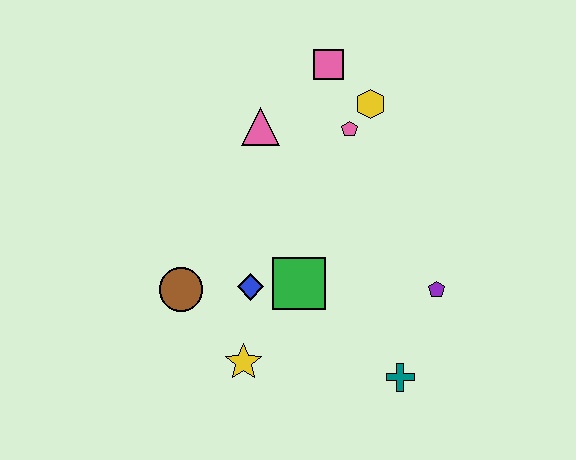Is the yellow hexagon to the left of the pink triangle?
No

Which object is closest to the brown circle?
The blue diamond is closest to the brown circle.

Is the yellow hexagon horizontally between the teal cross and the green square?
Yes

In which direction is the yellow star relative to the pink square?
The yellow star is below the pink square.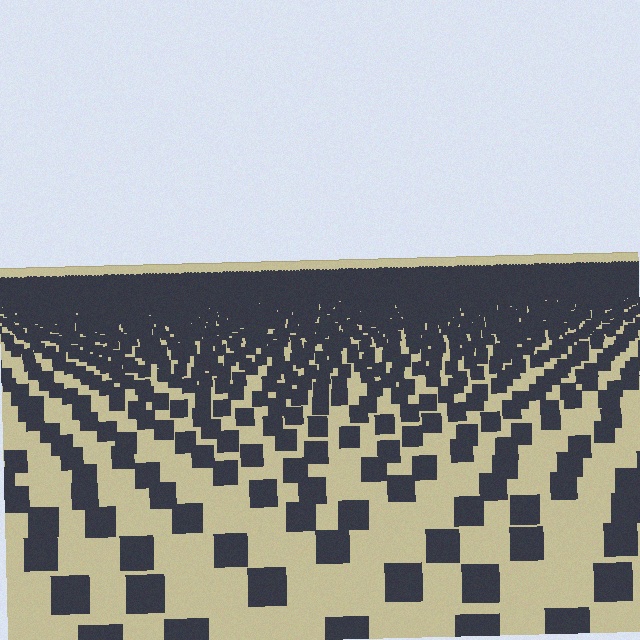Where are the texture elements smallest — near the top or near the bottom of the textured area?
Near the top.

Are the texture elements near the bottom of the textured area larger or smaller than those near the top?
Larger. Near the bottom, elements are closer to the viewer and appear at a bigger on-screen size.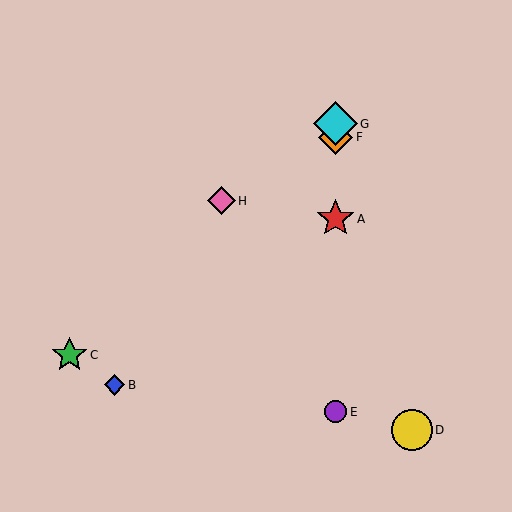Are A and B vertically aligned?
No, A is at x≈336 and B is at x≈114.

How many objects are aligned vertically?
4 objects (A, E, F, G) are aligned vertically.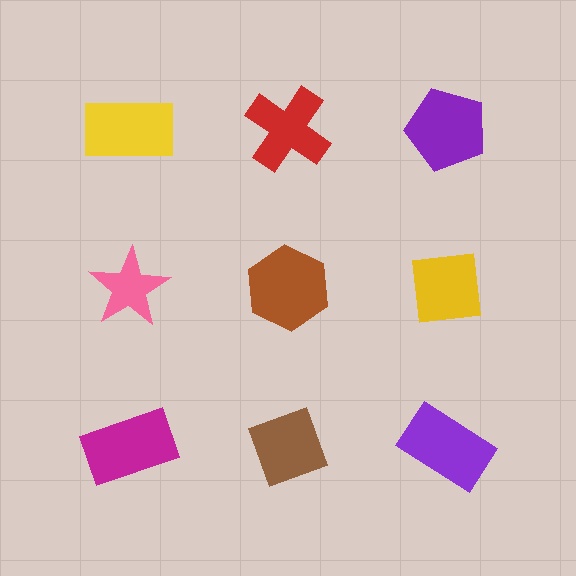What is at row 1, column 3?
A purple pentagon.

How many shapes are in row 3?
3 shapes.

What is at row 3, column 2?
A brown diamond.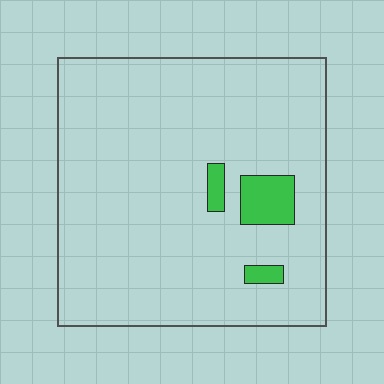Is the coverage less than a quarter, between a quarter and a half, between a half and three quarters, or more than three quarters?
Less than a quarter.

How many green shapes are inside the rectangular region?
3.